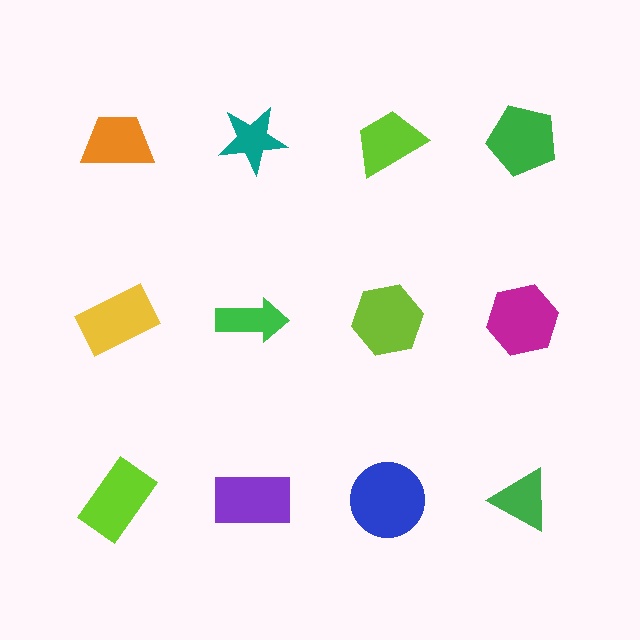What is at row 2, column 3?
A lime hexagon.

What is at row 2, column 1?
A yellow rectangle.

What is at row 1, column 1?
An orange trapezoid.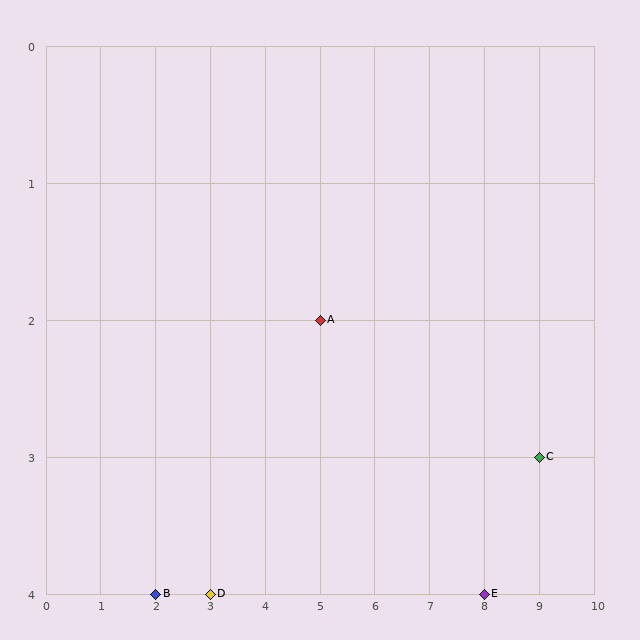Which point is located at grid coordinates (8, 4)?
Point E is at (8, 4).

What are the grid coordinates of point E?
Point E is at grid coordinates (8, 4).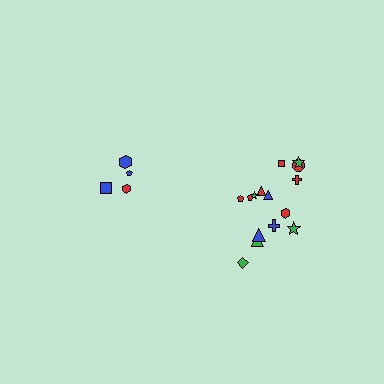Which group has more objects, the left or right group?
The right group.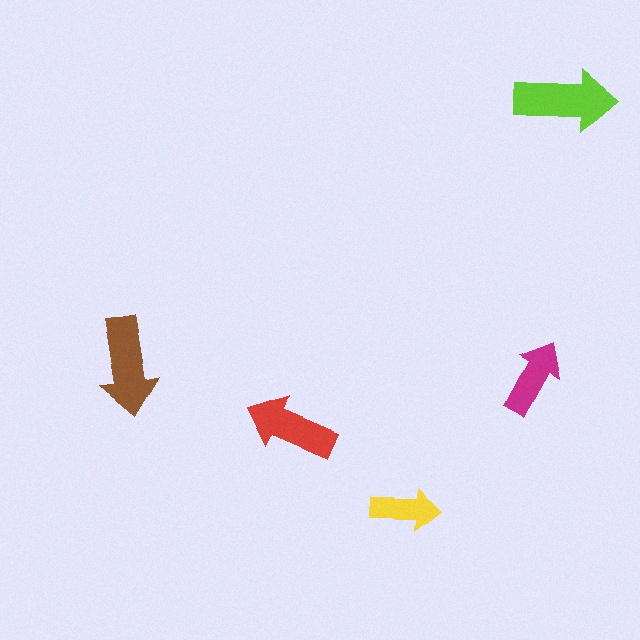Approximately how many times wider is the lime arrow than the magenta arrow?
About 1.5 times wider.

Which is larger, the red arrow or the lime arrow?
The lime one.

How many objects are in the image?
There are 5 objects in the image.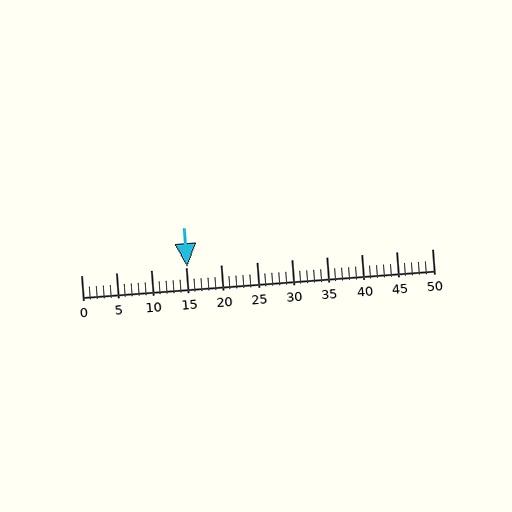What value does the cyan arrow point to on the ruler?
The cyan arrow points to approximately 15.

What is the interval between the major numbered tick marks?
The major tick marks are spaced 5 units apart.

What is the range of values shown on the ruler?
The ruler shows values from 0 to 50.